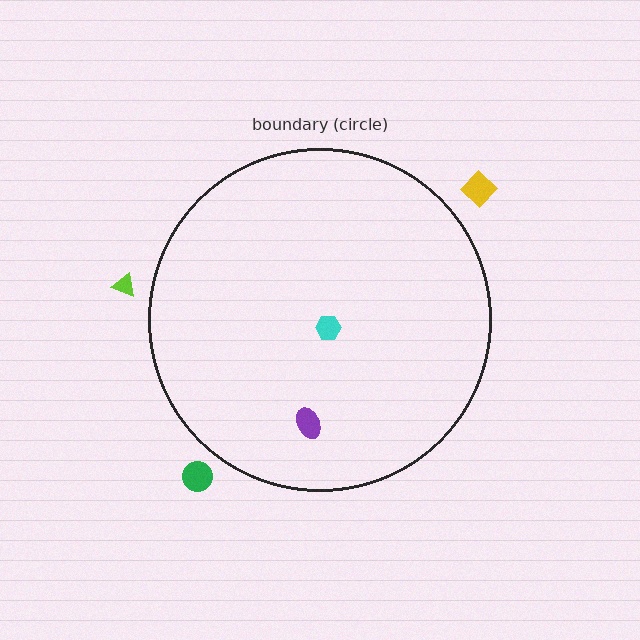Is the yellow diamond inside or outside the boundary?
Outside.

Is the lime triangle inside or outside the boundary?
Outside.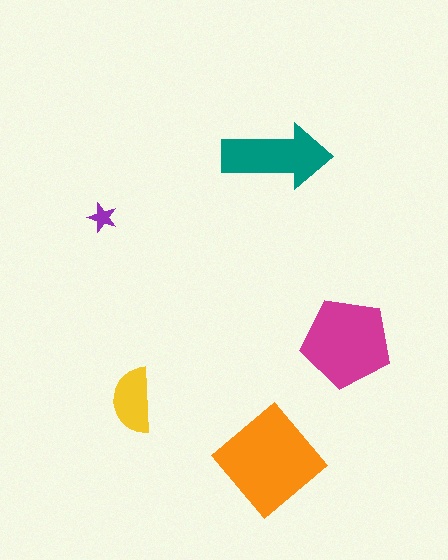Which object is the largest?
The orange diamond.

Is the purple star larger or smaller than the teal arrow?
Smaller.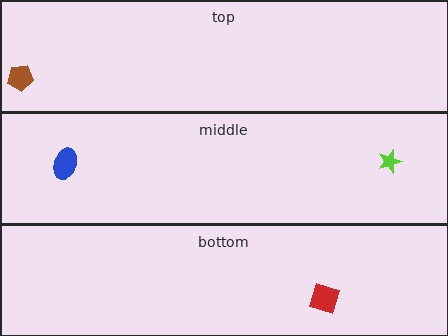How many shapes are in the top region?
1.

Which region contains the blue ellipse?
The middle region.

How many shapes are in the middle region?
2.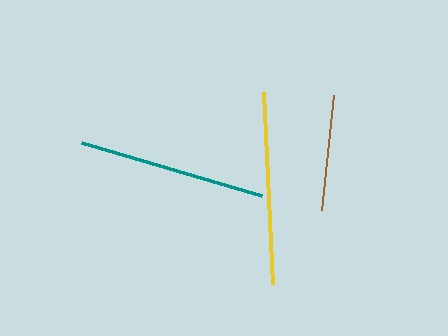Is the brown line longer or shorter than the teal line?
The teal line is longer than the brown line.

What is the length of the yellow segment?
The yellow segment is approximately 191 pixels long.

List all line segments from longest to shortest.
From longest to shortest: yellow, teal, brown.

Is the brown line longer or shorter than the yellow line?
The yellow line is longer than the brown line.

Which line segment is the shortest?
The brown line is the shortest at approximately 116 pixels.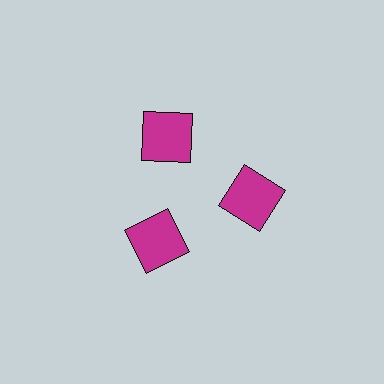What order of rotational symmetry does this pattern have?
This pattern has 3-fold rotational symmetry.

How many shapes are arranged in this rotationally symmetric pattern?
There are 3 shapes, arranged in 3 groups of 1.